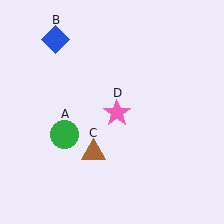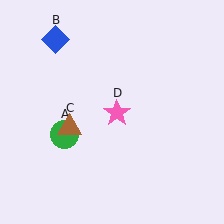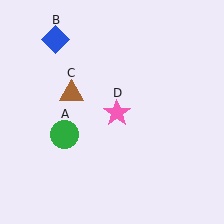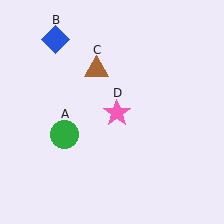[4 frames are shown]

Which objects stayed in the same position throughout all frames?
Green circle (object A) and blue diamond (object B) and pink star (object D) remained stationary.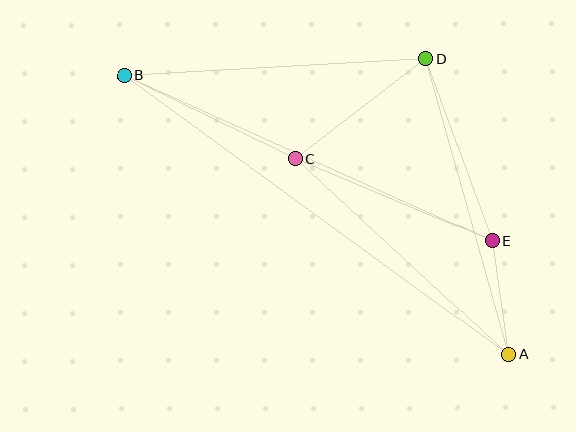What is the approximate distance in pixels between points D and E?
The distance between D and E is approximately 195 pixels.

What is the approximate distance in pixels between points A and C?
The distance between A and C is approximately 290 pixels.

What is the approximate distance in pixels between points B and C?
The distance between B and C is approximately 191 pixels.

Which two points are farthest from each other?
Points A and B are farthest from each other.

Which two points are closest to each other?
Points A and E are closest to each other.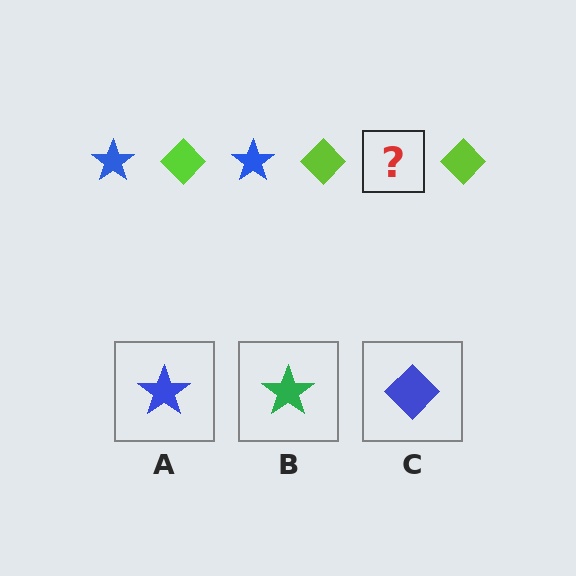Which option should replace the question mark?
Option A.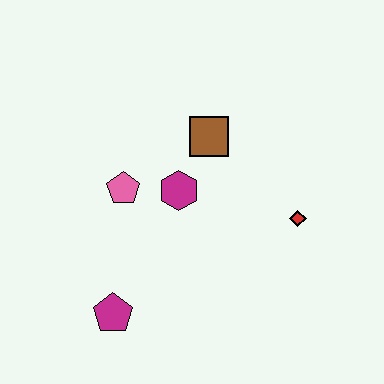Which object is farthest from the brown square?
The magenta pentagon is farthest from the brown square.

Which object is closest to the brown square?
The magenta hexagon is closest to the brown square.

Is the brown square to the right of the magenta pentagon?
Yes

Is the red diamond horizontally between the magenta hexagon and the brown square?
No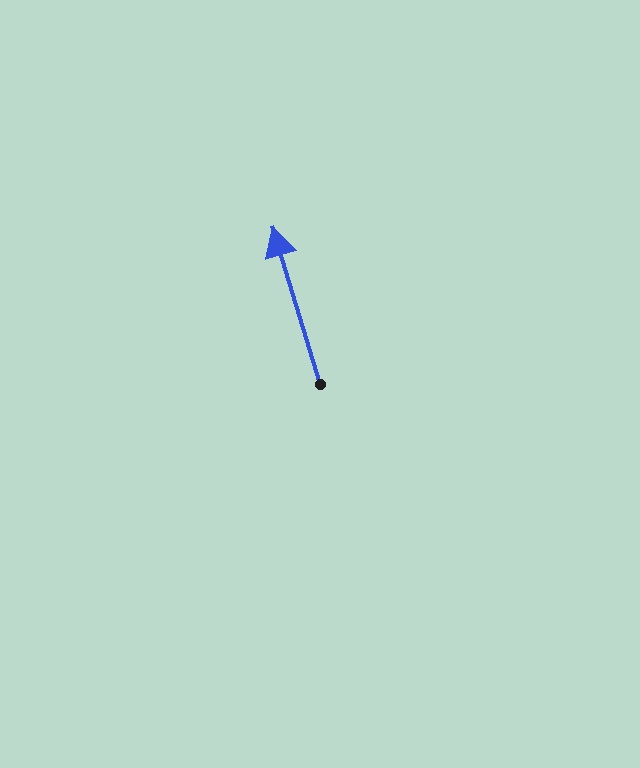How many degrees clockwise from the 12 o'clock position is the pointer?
Approximately 343 degrees.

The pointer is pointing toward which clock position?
Roughly 11 o'clock.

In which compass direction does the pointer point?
North.